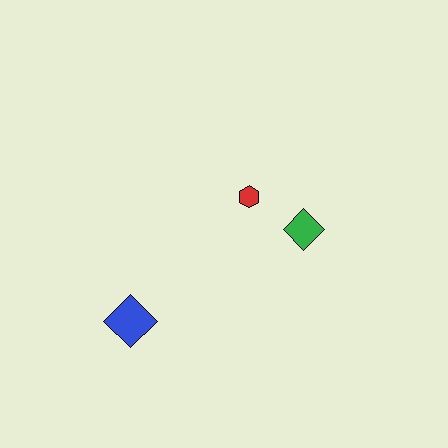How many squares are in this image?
There are no squares.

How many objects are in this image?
There are 3 objects.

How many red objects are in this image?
There is 1 red object.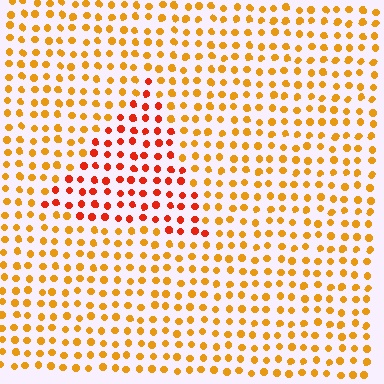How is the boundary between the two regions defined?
The boundary is defined purely by a slight shift in hue (about 34 degrees). Spacing, size, and orientation are identical on both sides.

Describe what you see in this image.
The image is filled with small orange elements in a uniform arrangement. A triangle-shaped region is visible where the elements are tinted to a slightly different hue, forming a subtle color boundary.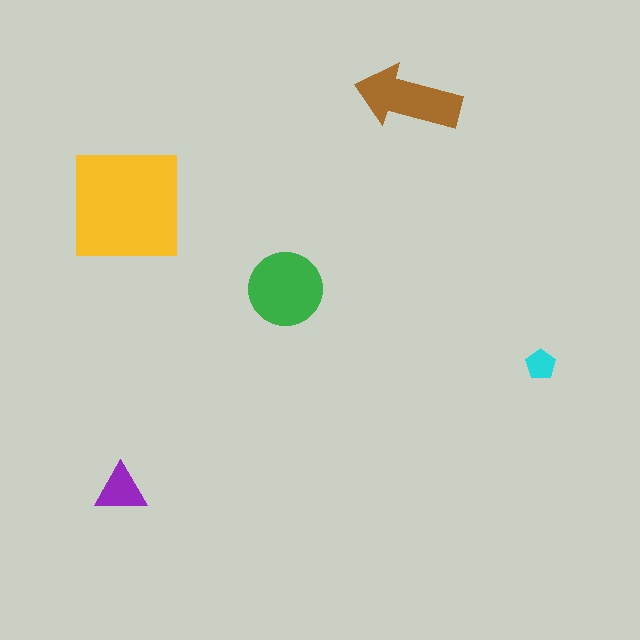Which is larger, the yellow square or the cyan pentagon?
The yellow square.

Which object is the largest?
The yellow square.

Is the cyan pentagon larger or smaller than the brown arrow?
Smaller.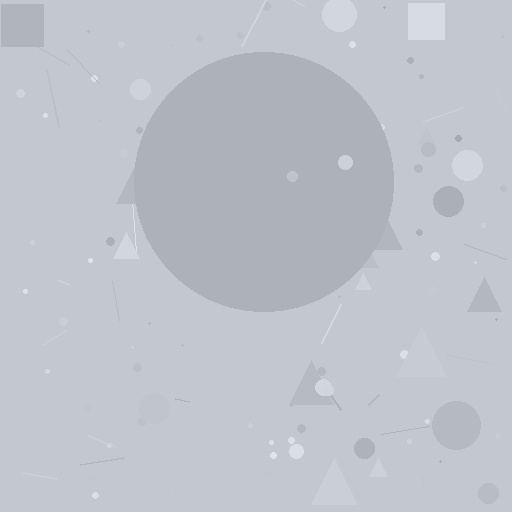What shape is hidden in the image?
A circle is hidden in the image.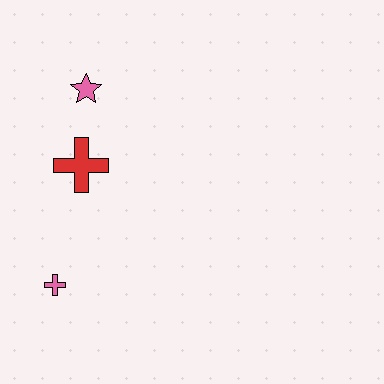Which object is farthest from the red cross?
The pink cross is farthest from the red cross.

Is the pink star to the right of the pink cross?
Yes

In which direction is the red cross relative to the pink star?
The red cross is below the pink star.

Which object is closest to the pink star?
The red cross is closest to the pink star.